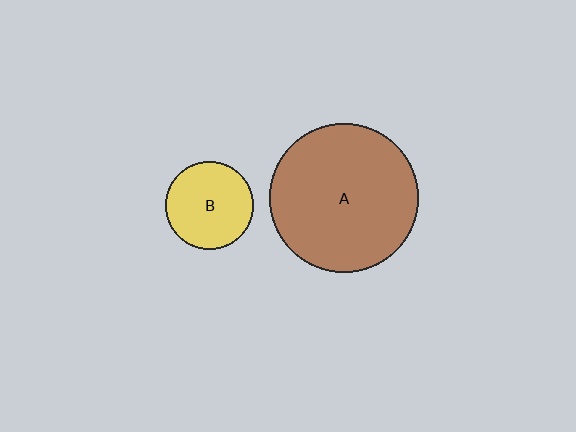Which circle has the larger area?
Circle A (brown).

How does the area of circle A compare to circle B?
Approximately 2.9 times.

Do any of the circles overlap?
No, none of the circles overlap.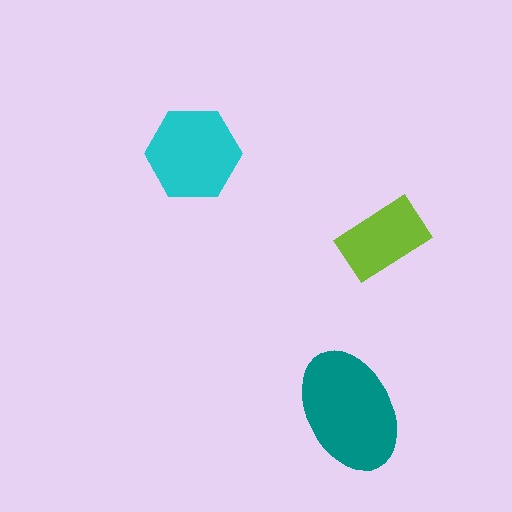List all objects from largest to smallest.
The teal ellipse, the cyan hexagon, the lime rectangle.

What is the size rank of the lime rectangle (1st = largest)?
3rd.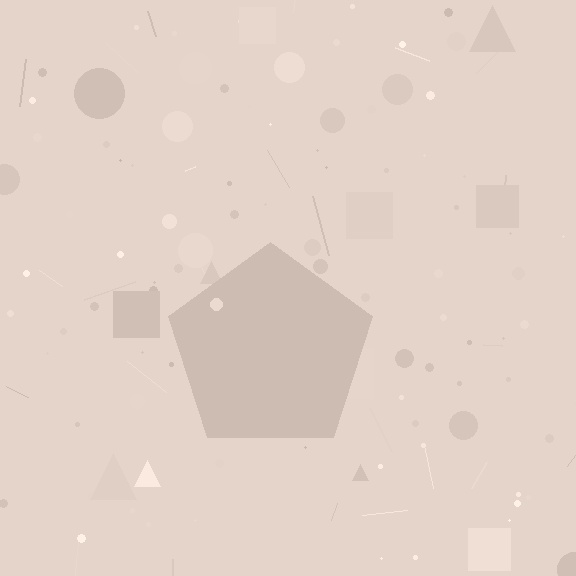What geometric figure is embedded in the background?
A pentagon is embedded in the background.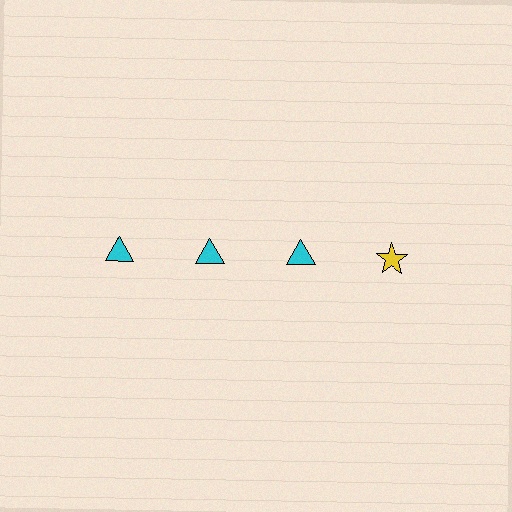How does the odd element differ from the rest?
It differs in both color (yellow instead of cyan) and shape (star instead of triangle).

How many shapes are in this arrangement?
There are 4 shapes arranged in a grid pattern.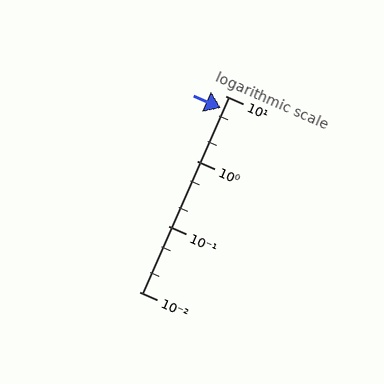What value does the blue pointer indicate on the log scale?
The pointer indicates approximately 6.5.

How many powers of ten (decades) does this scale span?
The scale spans 3 decades, from 0.01 to 10.